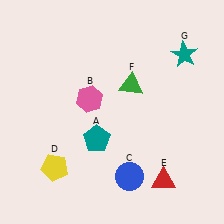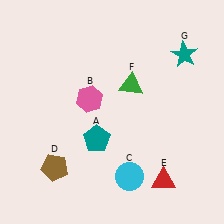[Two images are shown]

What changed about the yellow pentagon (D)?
In Image 1, D is yellow. In Image 2, it changed to brown.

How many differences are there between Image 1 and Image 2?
There are 2 differences between the two images.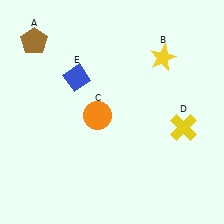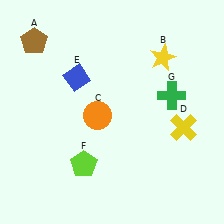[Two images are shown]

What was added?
A lime pentagon (F), a green cross (G) were added in Image 2.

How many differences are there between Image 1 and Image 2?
There are 2 differences between the two images.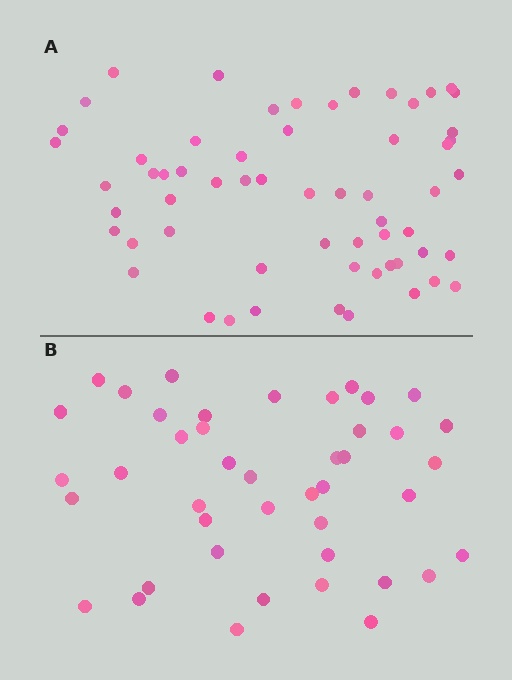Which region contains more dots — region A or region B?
Region A (the top region) has more dots.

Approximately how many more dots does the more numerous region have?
Region A has approximately 15 more dots than region B.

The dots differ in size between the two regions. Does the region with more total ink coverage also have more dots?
No. Region B has more total ink coverage because its dots are larger, but region A actually contains more individual dots. Total area can be misleading — the number of items is what matters here.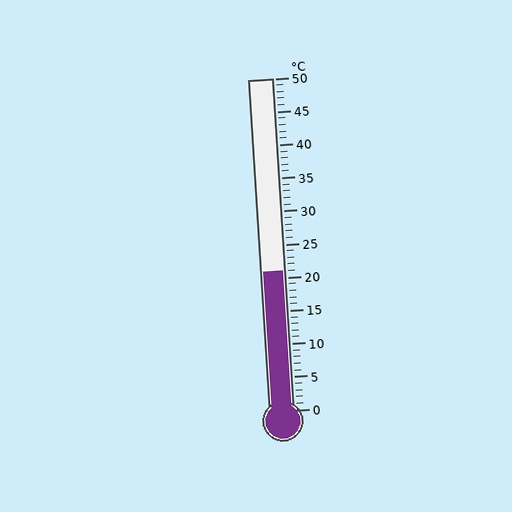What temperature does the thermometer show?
The thermometer shows approximately 21°C.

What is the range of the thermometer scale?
The thermometer scale ranges from 0°C to 50°C.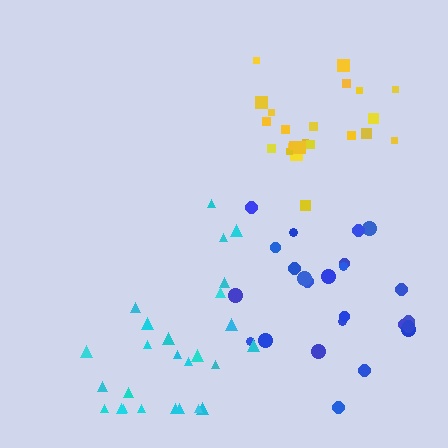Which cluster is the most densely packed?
Yellow.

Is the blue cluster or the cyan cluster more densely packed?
Blue.